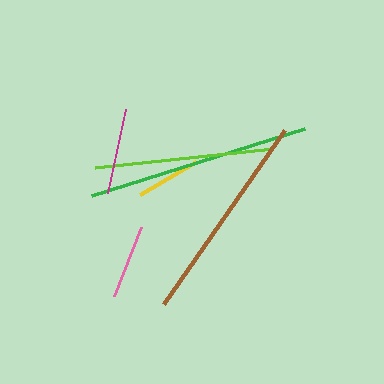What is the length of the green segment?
The green segment is approximately 223 pixels long.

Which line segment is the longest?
The green line is the longest at approximately 223 pixels.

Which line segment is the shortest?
The yellow line is the shortest at approximately 66 pixels.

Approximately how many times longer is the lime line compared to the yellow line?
The lime line is approximately 2.7 times the length of the yellow line.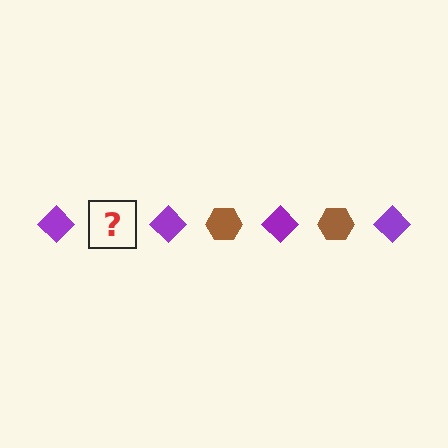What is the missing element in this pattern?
The missing element is a brown hexagon.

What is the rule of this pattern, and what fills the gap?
The rule is that the pattern alternates between purple diamond and brown hexagon. The gap should be filled with a brown hexagon.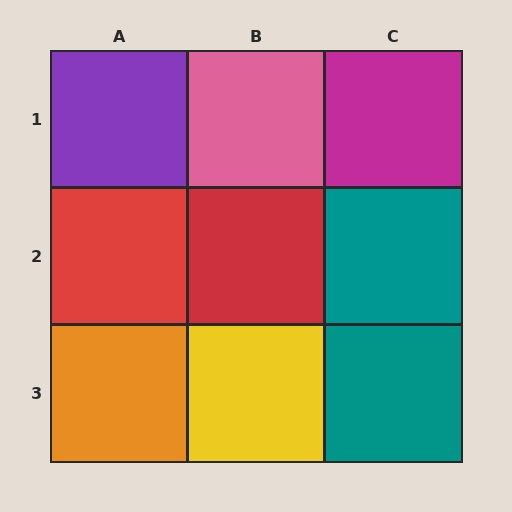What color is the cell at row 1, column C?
Magenta.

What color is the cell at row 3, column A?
Orange.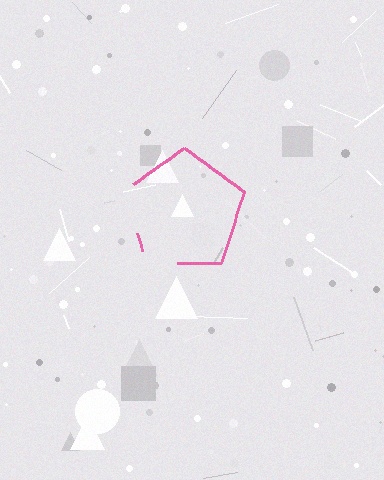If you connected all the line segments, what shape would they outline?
They would outline a pentagon.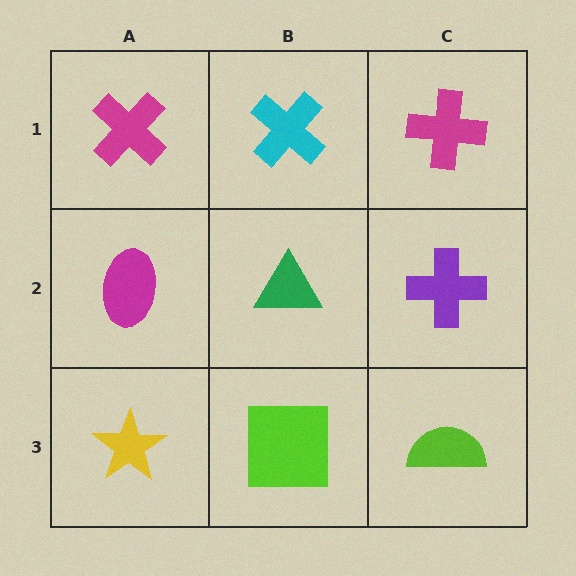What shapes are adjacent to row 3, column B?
A green triangle (row 2, column B), a yellow star (row 3, column A), a lime semicircle (row 3, column C).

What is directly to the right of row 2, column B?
A purple cross.